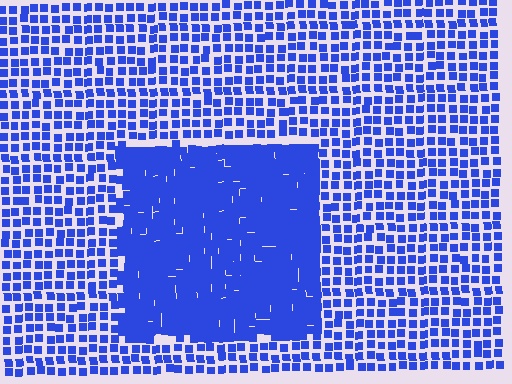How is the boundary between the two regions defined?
The boundary is defined by a change in element density (approximately 2.2x ratio). All elements are the same color, size, and shape.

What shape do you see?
I see a rectangle.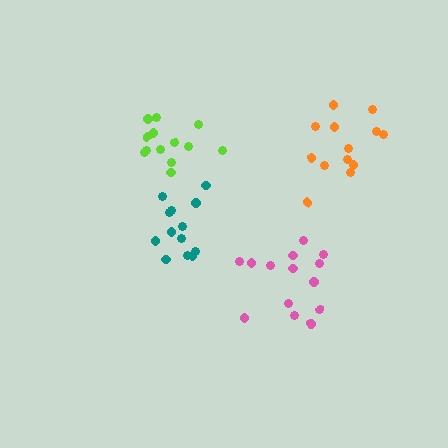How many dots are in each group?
Group 1: 13 dots, Group 2: 13 dots, Group 3: 13 dots, Group 4: 14 dots (53 total).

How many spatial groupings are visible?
There are 4 spatial groupings.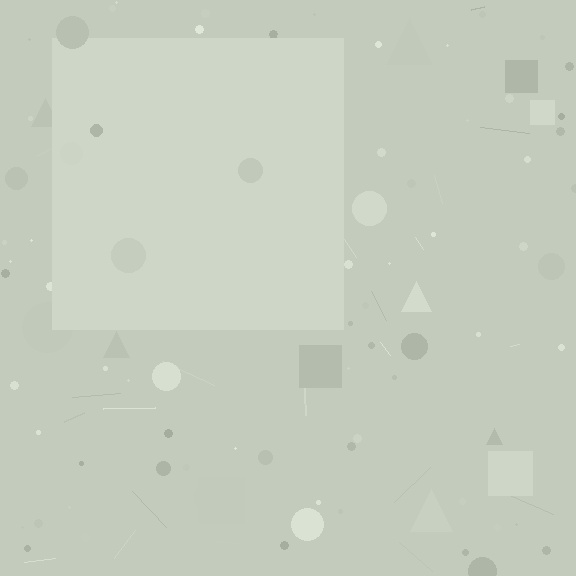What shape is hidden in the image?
A square is hidden in the image.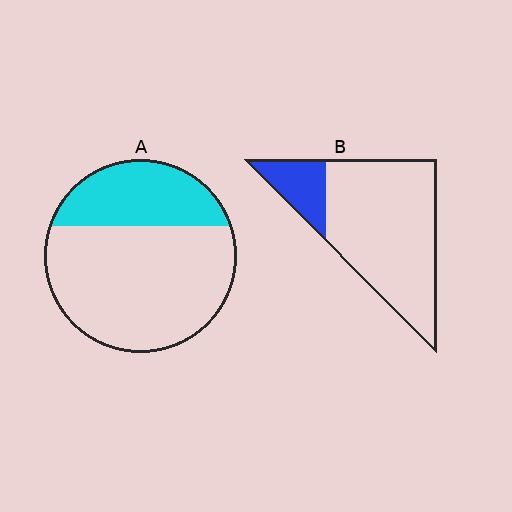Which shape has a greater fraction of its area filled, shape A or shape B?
Shape A.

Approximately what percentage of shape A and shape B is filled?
A is approximately 30% and B is approximately 20%.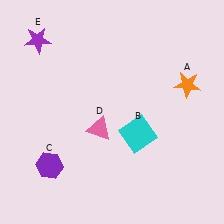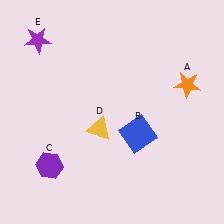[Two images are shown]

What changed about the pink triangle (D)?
In Image 1, D is pink. In Image 2, it changed to yellow.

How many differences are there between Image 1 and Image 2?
There are 2 differences between the two images.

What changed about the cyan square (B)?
In Image 1, B is cyan. In Image 2, it changed to blue.